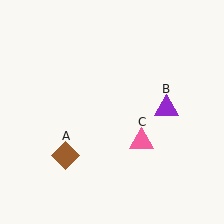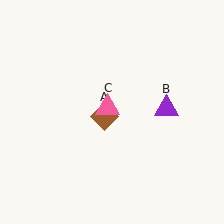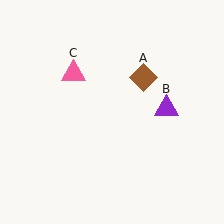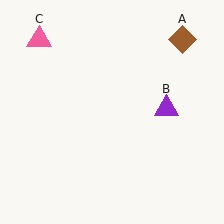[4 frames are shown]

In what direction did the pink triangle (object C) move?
The pink triangle (object C) moved up and to the left.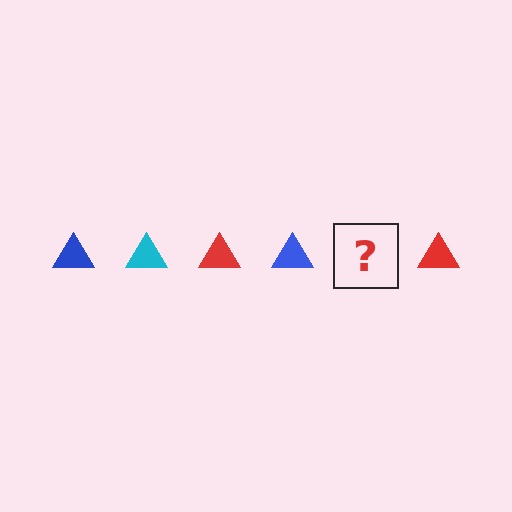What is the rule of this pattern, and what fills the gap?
The rule is that the pattern cycles through blue, cyan, red triangles. The gap should be filled with a cyan triangle.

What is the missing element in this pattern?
The missing element is a cyan triangle.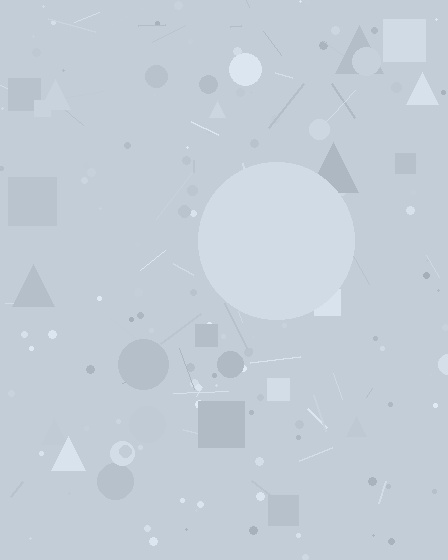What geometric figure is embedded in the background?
A circle is embedded in the background.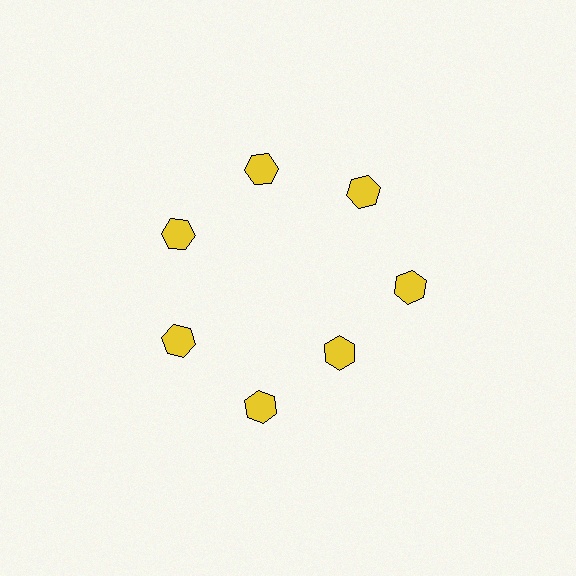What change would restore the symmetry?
The symmetry would be restored by moving it outward, back onto the ring so that all 7 hexagons sit at equal angles and equal distance from the center.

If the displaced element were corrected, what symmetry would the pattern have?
It would have 7-fold rotational symmetry — the pattern would map onto itself every 51 degrees.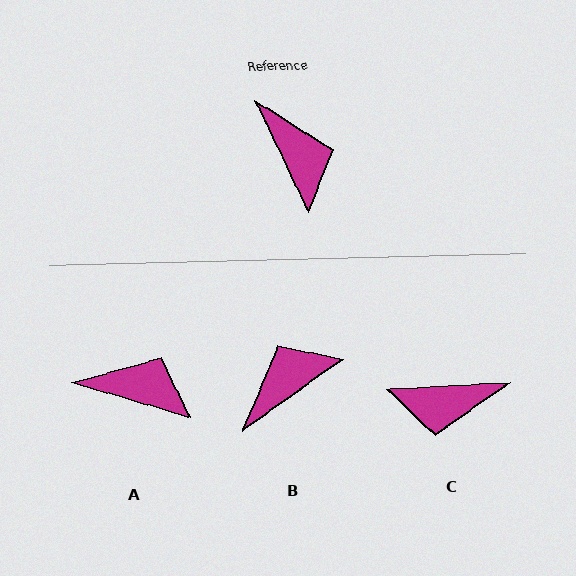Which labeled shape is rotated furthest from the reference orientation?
C, about 113 degrees away.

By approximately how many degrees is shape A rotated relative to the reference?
Approximately 48 degrees counter-clockwise.